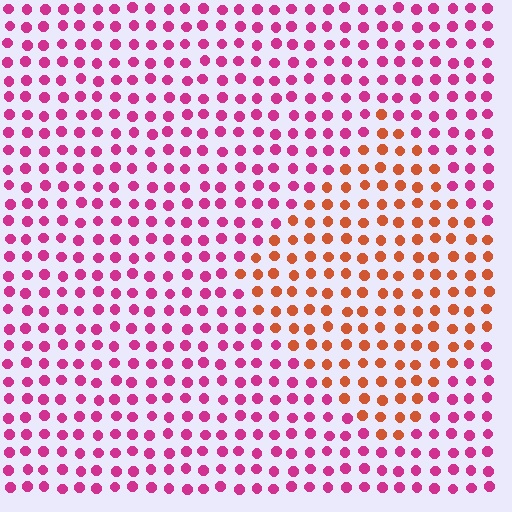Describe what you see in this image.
The image is filled with small magenta elements in a uniform arrangement. A diamond-shaped region is visible where the elements are tinted to a slightly different hue, forming a subtle color boundary.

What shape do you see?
I see a diamond.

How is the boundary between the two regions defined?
The boundary is defined purely by a slight shift in hue (about 50 degrees). Spacing, size, and orientation are identical on both sides.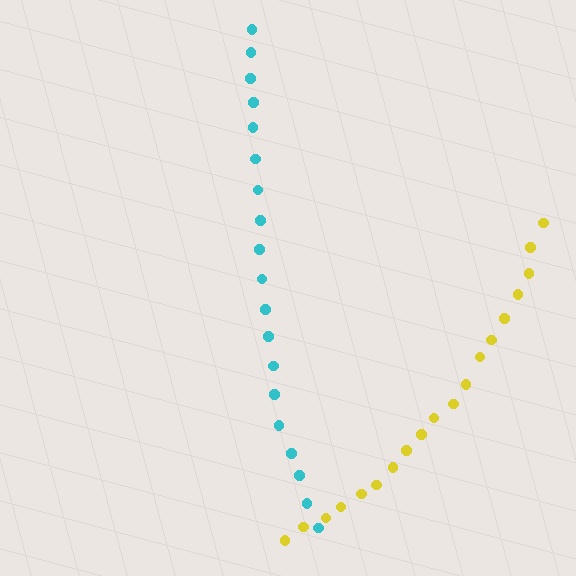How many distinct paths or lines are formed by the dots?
There are 2 distinct paths.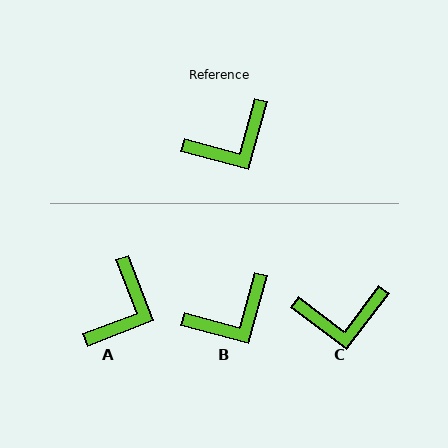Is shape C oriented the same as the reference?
No, it is off by about 22 degrees.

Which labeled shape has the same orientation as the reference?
B.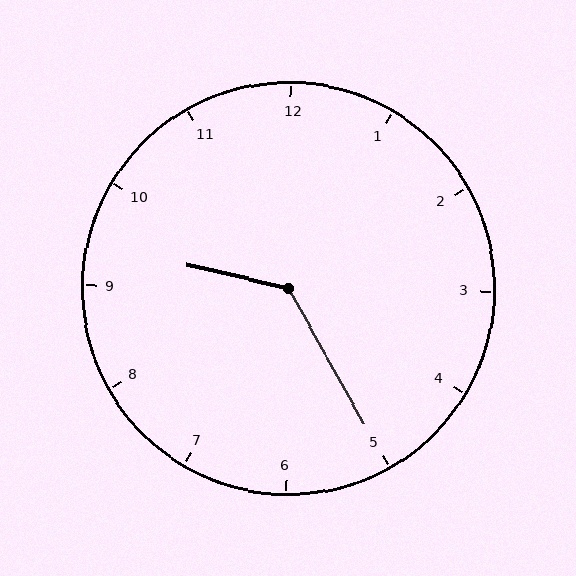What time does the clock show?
9:25.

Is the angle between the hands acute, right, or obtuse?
It is obtuse.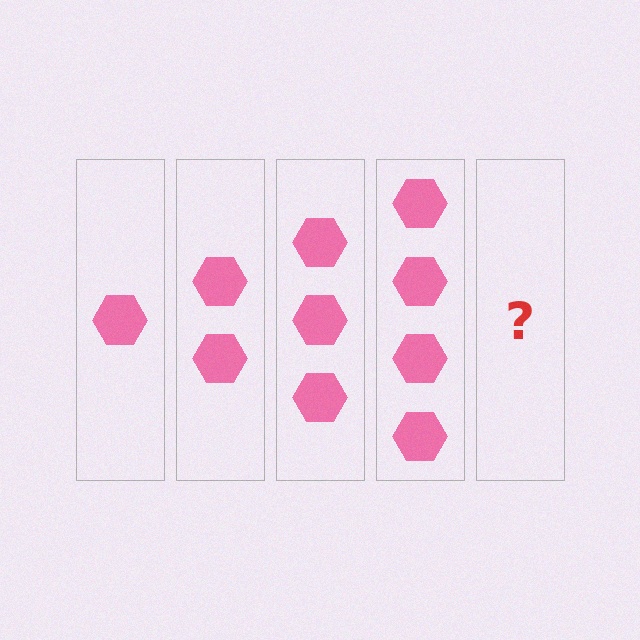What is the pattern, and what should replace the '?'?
The pattern is that each step adds one more hexagon. The '?' should be 5 hexagons.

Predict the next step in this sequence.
The next step is 5 hexagons.